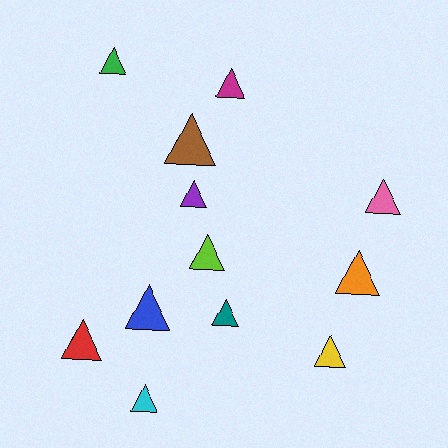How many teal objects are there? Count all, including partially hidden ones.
There is 1 teal object.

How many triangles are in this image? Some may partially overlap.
There are 12 triangles.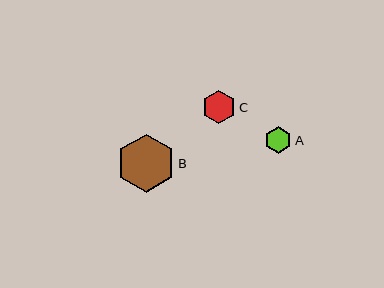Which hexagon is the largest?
Hexagon B is the largest with a size of approximately 58 pixels.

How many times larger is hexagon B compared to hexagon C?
Hexagon B is approximately 1.7 times the size of hexagon C.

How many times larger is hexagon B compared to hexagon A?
Hexagon B is approximately 2.2 times the size of hexagon A.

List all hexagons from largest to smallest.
From largest to smallest: B, C, A.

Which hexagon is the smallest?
Hexagon A is the smallest with a size of approximately 27 pixels.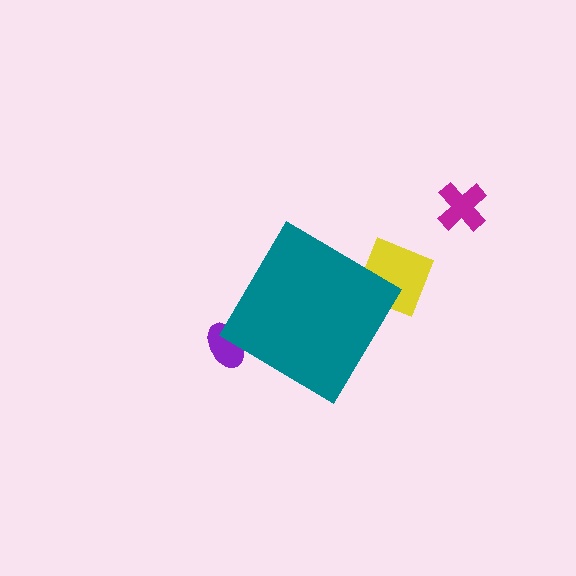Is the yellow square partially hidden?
Yes, the yellow square is partially hidden behind the teal diamond.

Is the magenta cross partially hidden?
No, the magenta cross is fully visible.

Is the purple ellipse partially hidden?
Yes, the purple ellipse is partially hidden behind the teal diamond.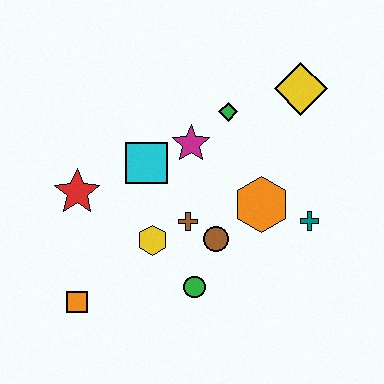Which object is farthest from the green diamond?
The orange square is farthest from the green diamond.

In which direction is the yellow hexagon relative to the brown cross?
The yellow hexagon is to the left of the brown cross.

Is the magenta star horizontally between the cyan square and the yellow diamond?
Yes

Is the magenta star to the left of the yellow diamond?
Yes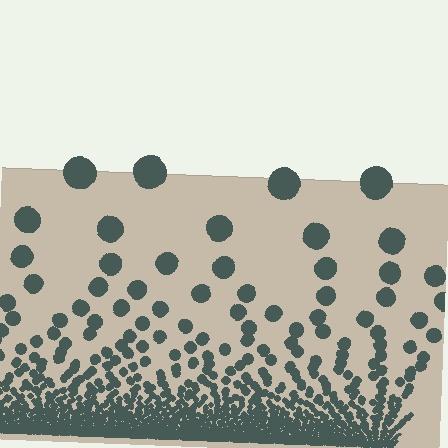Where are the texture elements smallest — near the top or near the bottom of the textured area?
Near the bottom.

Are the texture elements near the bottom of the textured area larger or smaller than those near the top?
Smaller. The gradient is inverted — elements near the bottom are smaller and denser.